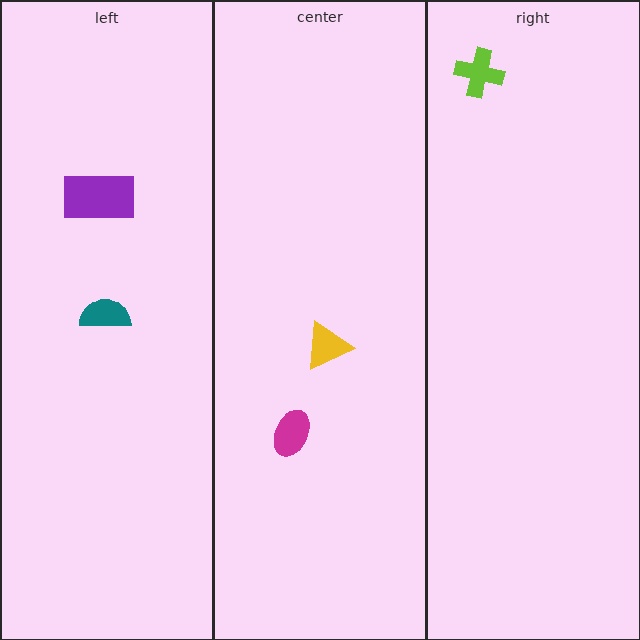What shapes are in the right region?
The lime cross.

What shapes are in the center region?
The magenta ellipse, the yellow triangle.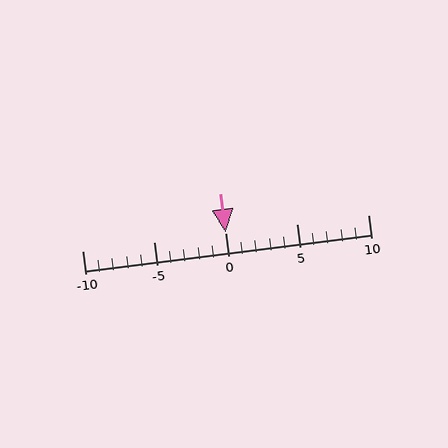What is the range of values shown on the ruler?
The ruler shows values from -10 to 10.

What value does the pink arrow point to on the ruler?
The pink arrow points to approximately 0.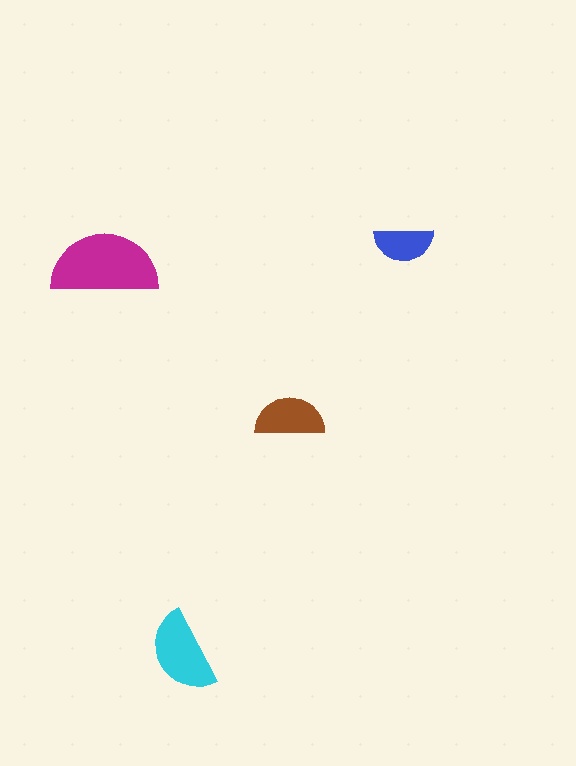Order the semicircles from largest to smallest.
the magenta one, the cyan one, the brown one, the blue one.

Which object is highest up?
The blue semicircle is topmost.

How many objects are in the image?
There are 4 objects in the image.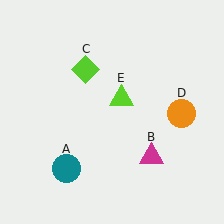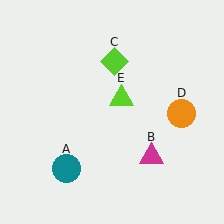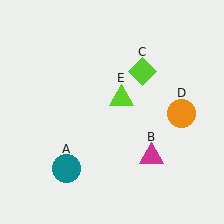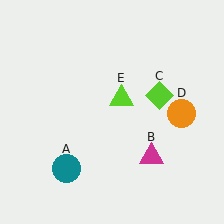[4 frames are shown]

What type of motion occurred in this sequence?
The lime diamond (object C) rotated clockwise around the center of the scene.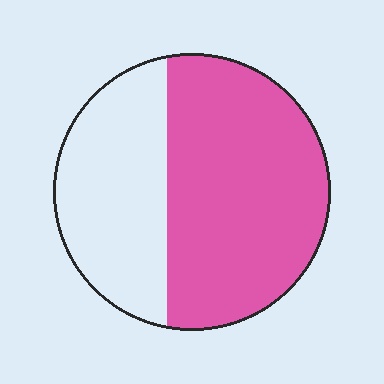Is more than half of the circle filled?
Yes.